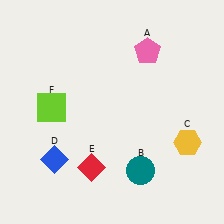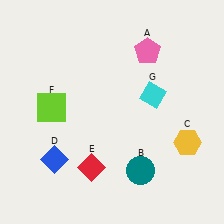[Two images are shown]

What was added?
A cyan diamond (G) was added in Image 2.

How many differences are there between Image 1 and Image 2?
There is 1 difference between the two images.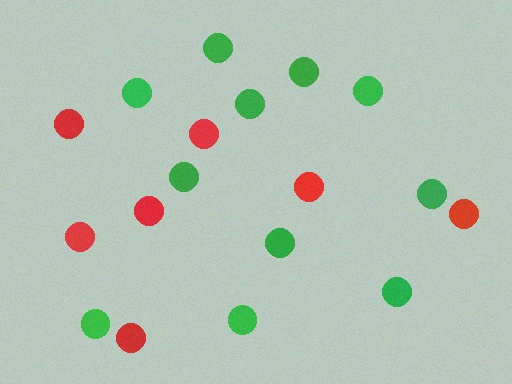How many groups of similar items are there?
There are 2 groups: one group of red circles (7) and one group of green circles (11).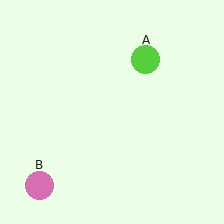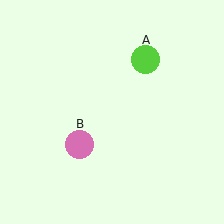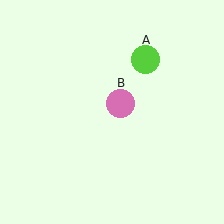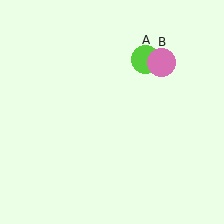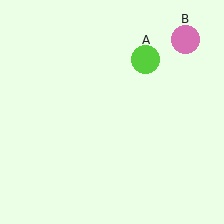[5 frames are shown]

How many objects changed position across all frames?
1 object changed position: pink circle (object B).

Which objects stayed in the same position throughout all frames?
Lime circle (object A) remained stationary.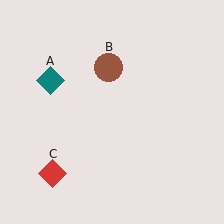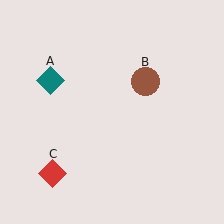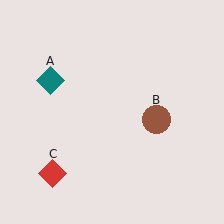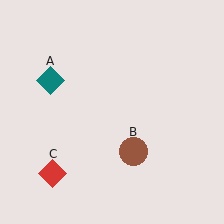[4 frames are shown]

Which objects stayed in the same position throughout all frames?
Teal diamond (object A) and red diamond (object C) remained stationary.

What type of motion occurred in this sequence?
The brown circle (object B) rotated clockwise around the center of the scene.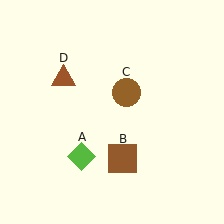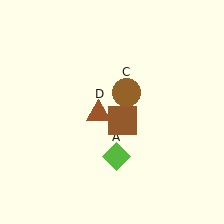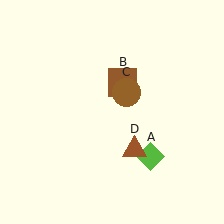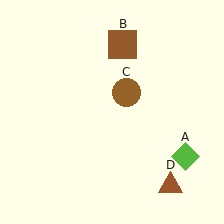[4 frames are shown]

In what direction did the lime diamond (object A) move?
The lime diamond (object A) moved right.